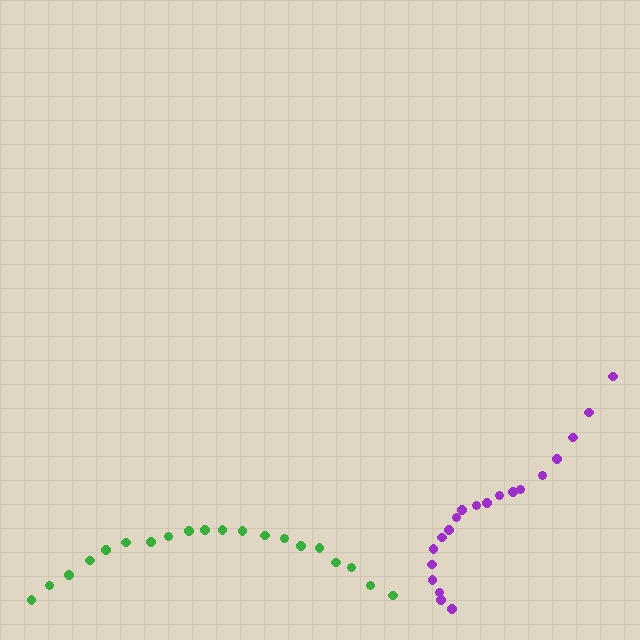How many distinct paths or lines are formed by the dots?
There are 2 distinct paths.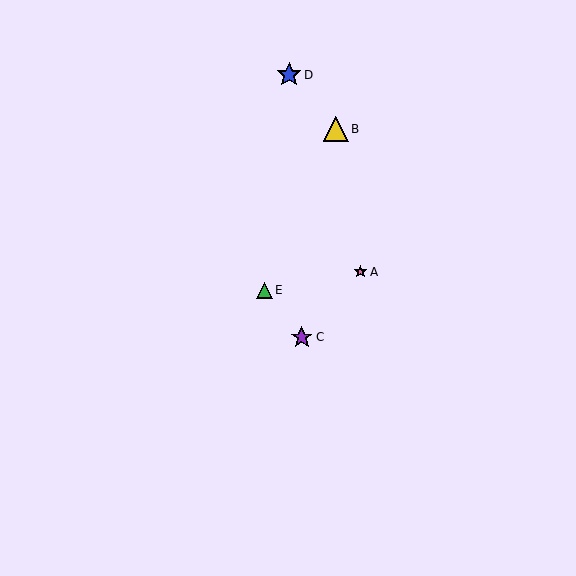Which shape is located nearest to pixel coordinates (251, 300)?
The green triangle (labeled E) at (264, 290) is nearest to that location.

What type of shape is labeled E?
Shape E is a green triangle.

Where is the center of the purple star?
The center of the purple star is at (302, 337).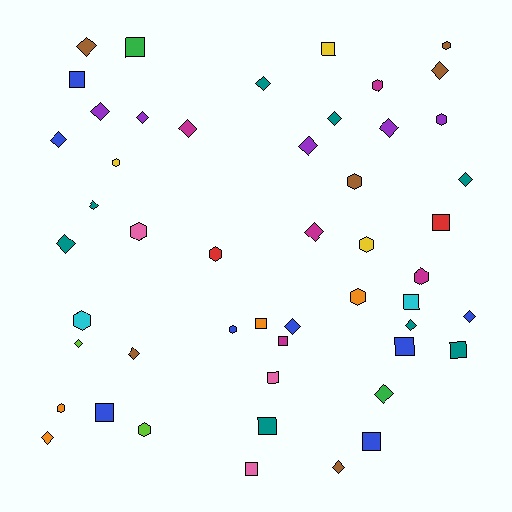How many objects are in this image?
There are 50 objects.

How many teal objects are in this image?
There are 8 teal objects.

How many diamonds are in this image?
There are 22 diamonds.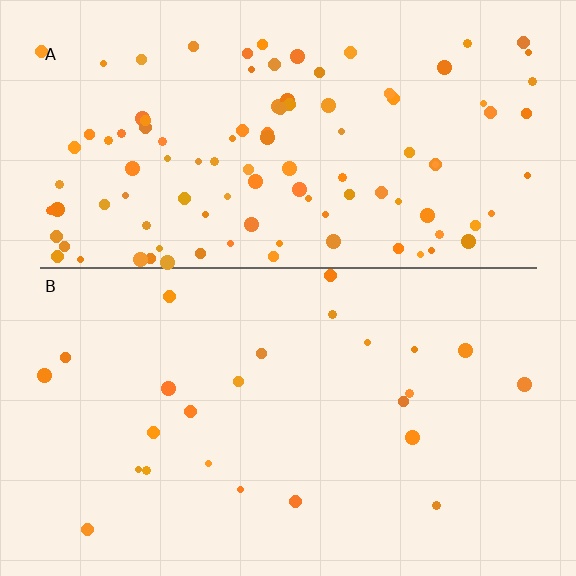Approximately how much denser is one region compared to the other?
Approximately 4.3× — region A over region B.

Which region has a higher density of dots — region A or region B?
A (the top).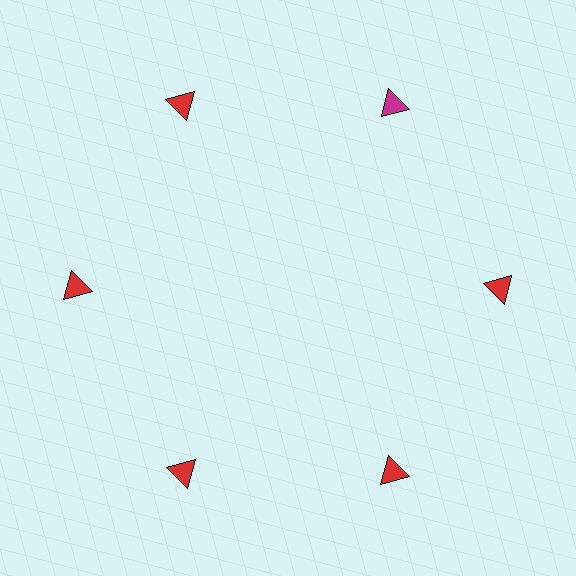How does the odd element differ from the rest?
It has a different color: magenta instead of red.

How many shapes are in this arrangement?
There are 6 shapes arranged in a ring pattern.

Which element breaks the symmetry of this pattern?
The magenta triangle at roughly the 1 o'clock position breaks the symmetry. All other shapes are red triangles.